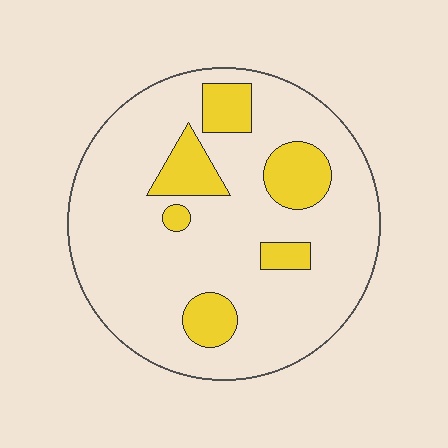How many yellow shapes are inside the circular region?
6.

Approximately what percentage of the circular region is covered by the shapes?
Approximately 20%.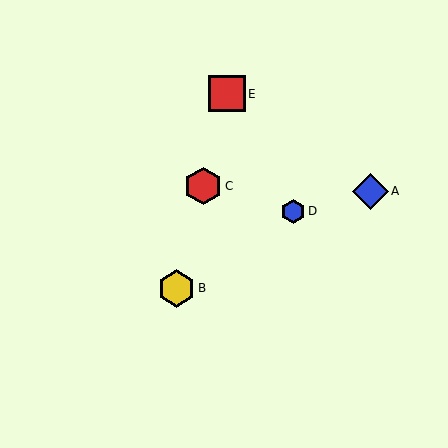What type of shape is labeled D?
Shape D is a blue hexagon.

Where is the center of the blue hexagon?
The center of the blue hexagon is at (293, 211).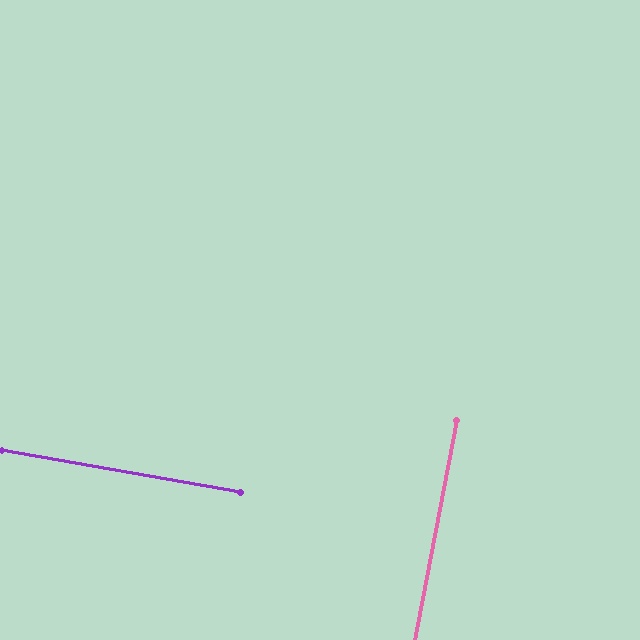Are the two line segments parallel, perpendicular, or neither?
Perpendicular — they meet at approximately 89°.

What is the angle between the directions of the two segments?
Approximately 89 degrees.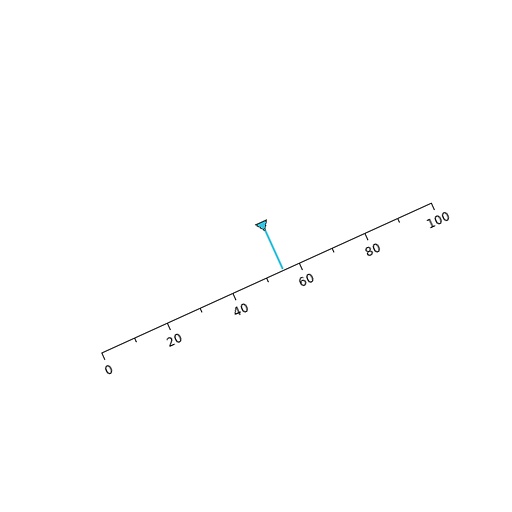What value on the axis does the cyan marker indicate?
The marker indicates approximately 55.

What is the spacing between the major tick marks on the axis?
The major ticks are spaced 20 apart.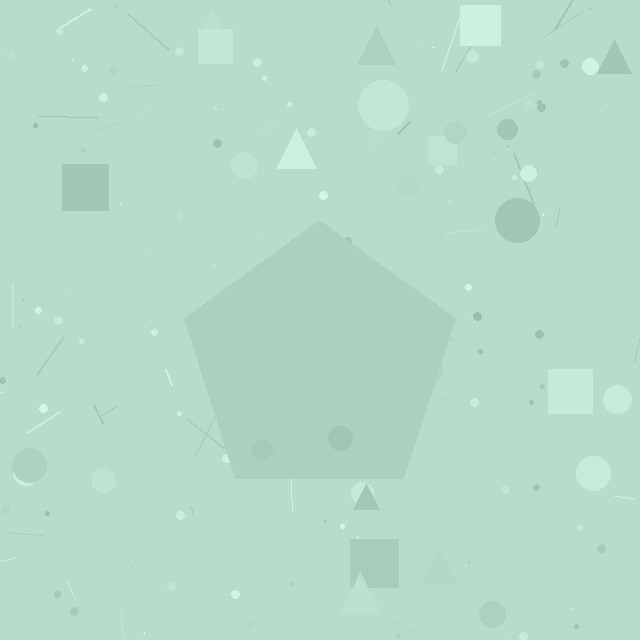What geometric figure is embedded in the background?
A pentagon is embedded in the background.